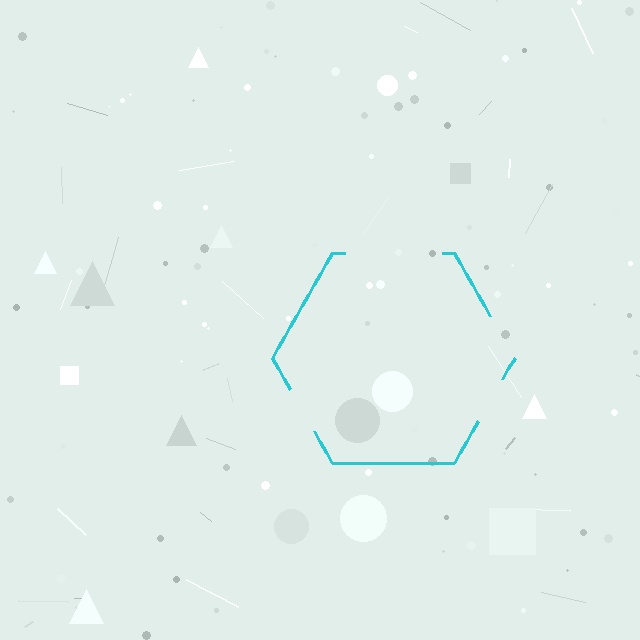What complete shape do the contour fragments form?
The contour fragments form a hexagon.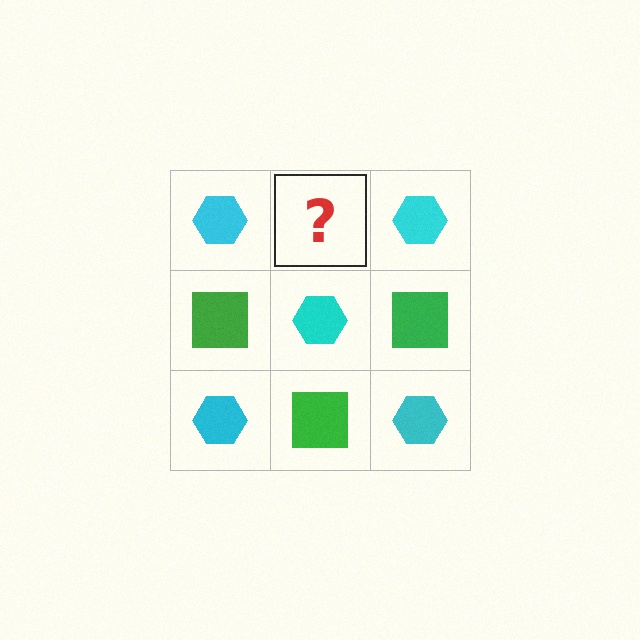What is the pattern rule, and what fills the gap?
The rule is that it alternates cyan hexagon and green square in a checkerboard pattern. The gap should be filled with a green square.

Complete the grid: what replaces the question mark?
The question mark should be replaced with a green square.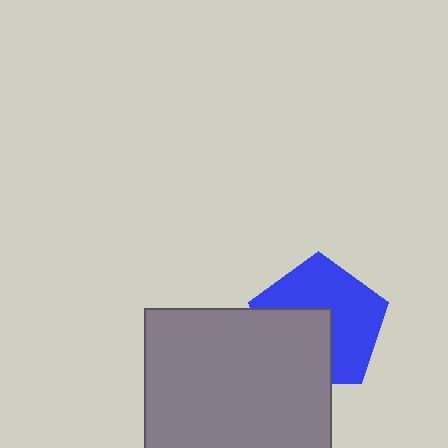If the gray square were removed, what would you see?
You would see the complete blue pentagon.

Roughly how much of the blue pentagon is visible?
About half of it is visible (roughly 59%).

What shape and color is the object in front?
The object in front is a gray square.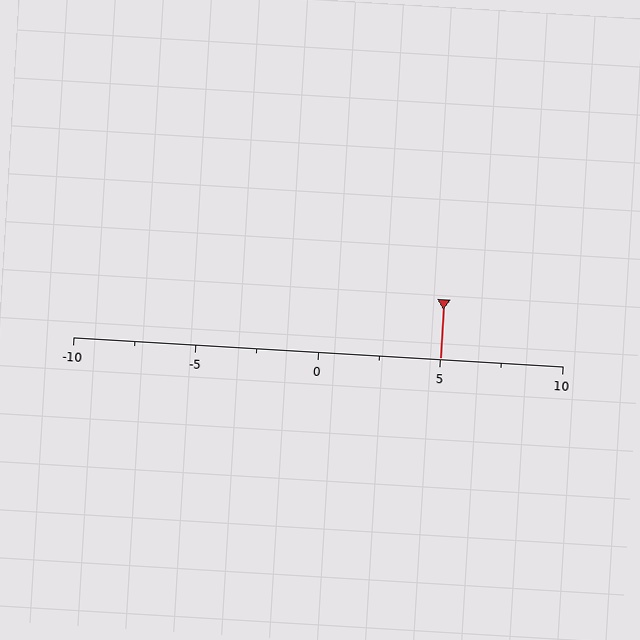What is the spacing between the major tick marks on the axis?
The major ticks are spaced 5 apart.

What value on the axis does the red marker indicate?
The marker indicates approximately 5.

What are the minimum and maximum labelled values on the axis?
The axis runs from -10 to 10.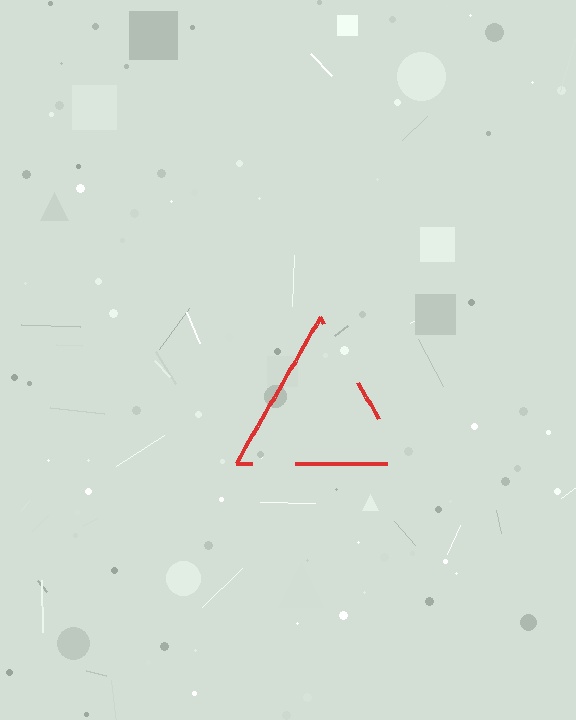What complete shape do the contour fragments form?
The contour fragments form a triangle.